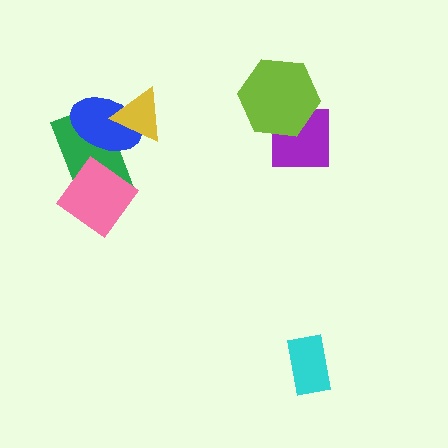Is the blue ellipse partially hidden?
Yes, it is partially covered by another shape.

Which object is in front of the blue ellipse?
The yellow triangle is in front of the blue ellipse.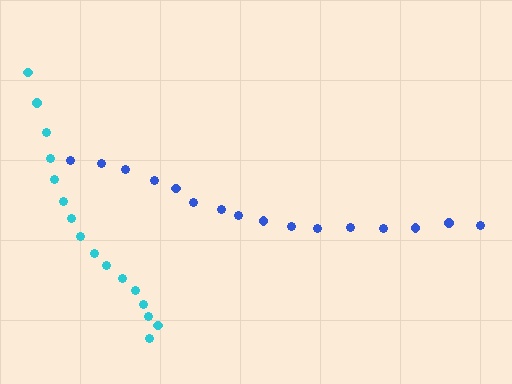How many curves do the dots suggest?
There are 2 distinct paths.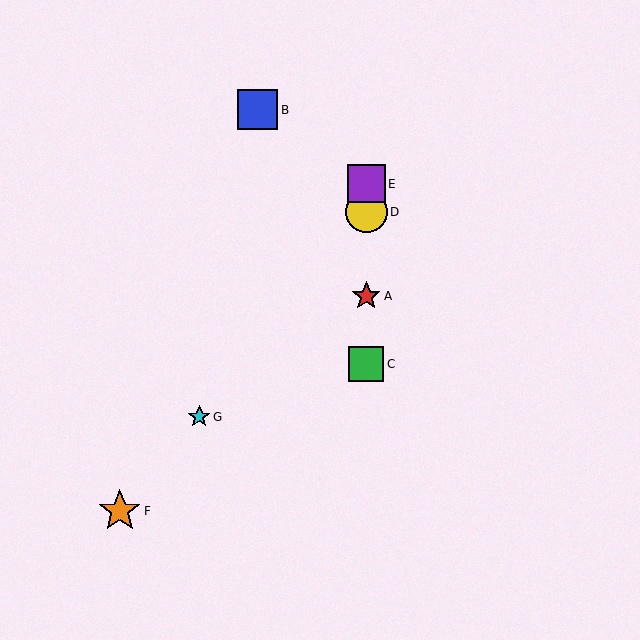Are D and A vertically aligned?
Yes, both are at x≈366.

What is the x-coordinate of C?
Object C is at x≈366.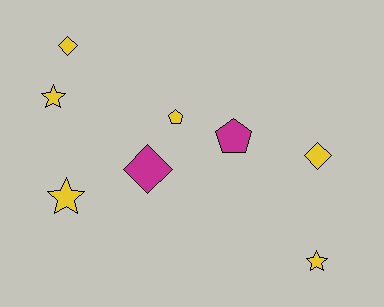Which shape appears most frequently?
Diamond, with 3 objects.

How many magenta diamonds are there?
There is 1 magenta diamond.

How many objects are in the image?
There are 8 objects.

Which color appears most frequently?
Yellow, with 6 objects.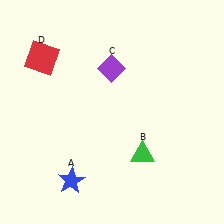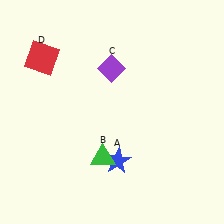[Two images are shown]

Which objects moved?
The objects that moved are: the blue star (A), the green triangle (B).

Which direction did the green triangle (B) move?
The green triangle (B) moved left.